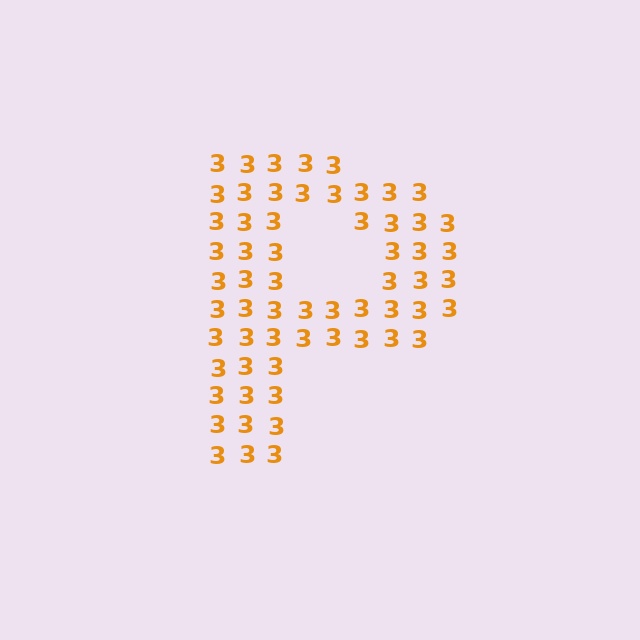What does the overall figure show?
The overall figure shows the letter P.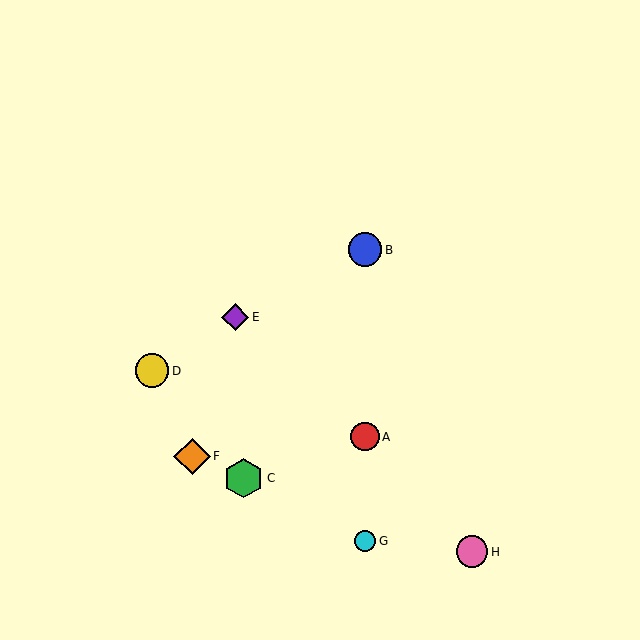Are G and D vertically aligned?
No, G is at x≈365 and D is at x≈152.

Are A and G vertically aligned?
Yes, both are at x≈365.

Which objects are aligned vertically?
Objects A, B, G are aligned vertically.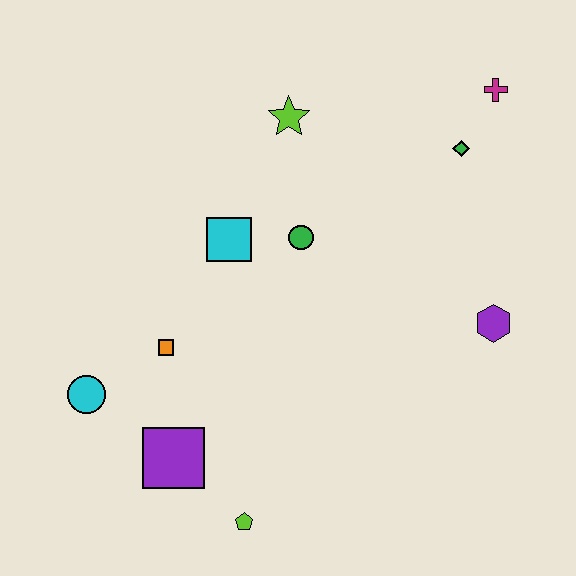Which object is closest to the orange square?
The cyan circle is closest to the orange square.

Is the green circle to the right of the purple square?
Yes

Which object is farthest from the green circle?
The lime pentagon is farthest from the green circle.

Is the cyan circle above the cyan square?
No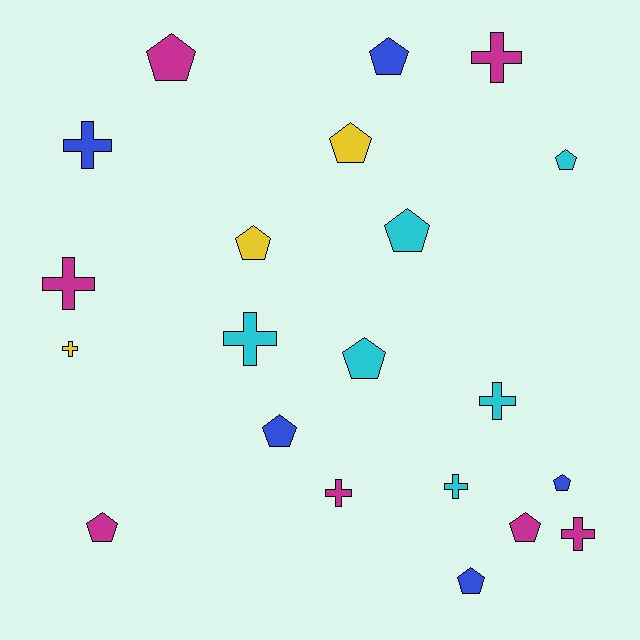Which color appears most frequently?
Magenta, with 7 objects.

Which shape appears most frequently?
Pentagon, with 12 objects.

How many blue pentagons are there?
There are 4 blue pentagons.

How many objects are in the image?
There are 21 objects.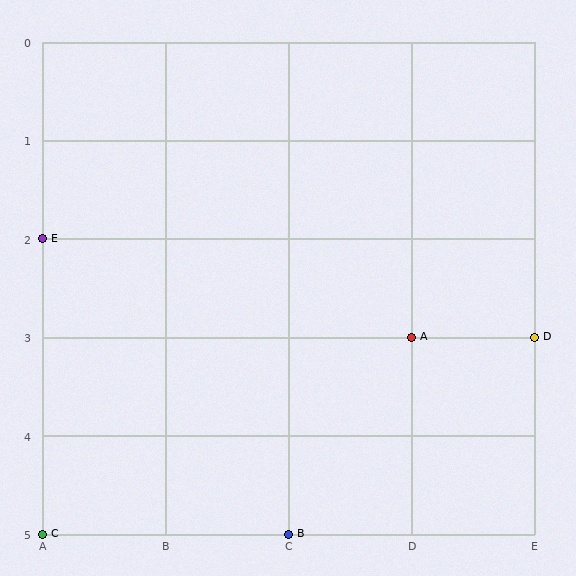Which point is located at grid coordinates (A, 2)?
Point E is at (A, 2).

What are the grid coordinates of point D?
Point D is at grid coordinates (E, 3).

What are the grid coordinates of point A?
Point A is at grid coordinates (D, 3).